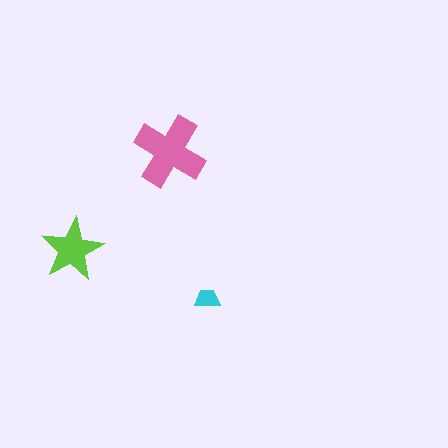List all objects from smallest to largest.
The cyan trapezoid, the lime star, the pink cross.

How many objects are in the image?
There are 3 objects in the image.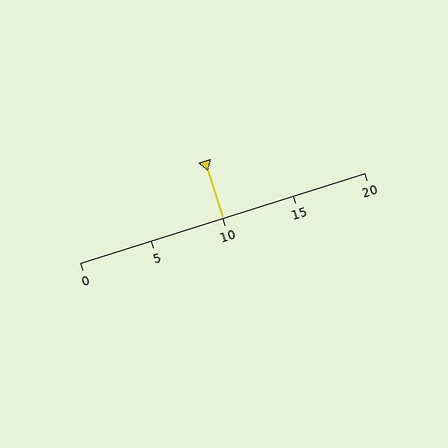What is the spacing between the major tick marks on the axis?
The major ticks are spaced 5 apart.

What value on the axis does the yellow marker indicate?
The marker indicates approximately 10.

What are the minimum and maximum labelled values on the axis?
The axis runs from 0 to 20.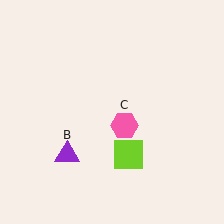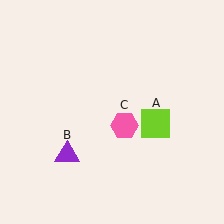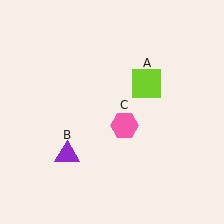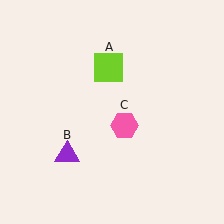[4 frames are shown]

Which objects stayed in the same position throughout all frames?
Purple triangle (object B) and pink hexagon (object C) remained stationary.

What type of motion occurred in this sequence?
The lime square (object A) rotated counterclockwise around the center of the scene.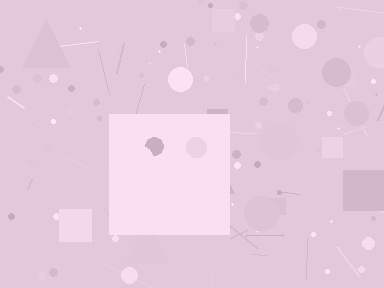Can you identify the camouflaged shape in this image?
The camouflaged shape is a square.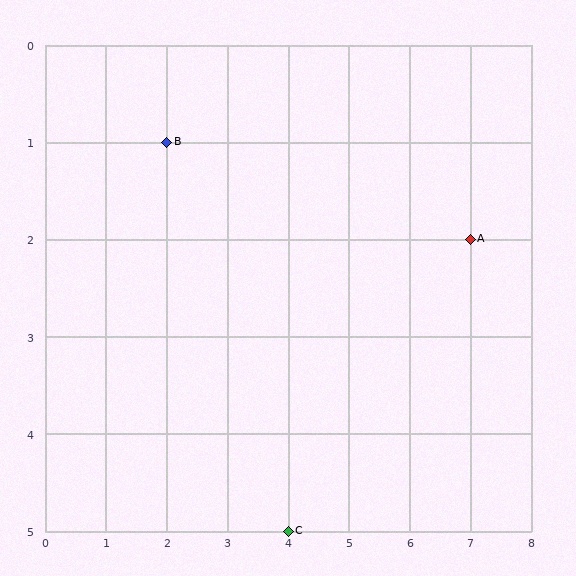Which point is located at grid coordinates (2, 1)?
Point B is at (2, 1).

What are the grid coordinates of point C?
Point C is at grid coordinates (4, 5).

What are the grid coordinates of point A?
Point A is at grid coordinates (7, 2).